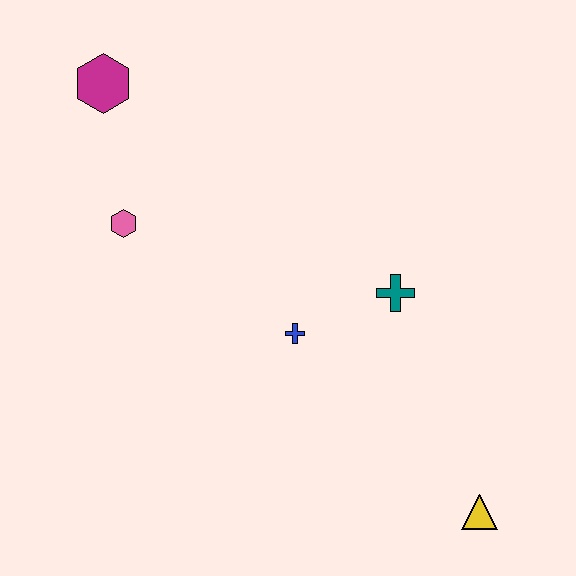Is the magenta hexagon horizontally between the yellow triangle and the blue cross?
No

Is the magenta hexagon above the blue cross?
Yes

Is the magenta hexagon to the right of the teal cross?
No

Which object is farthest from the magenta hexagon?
The yellow triangle is farthest from the magenta hexagon.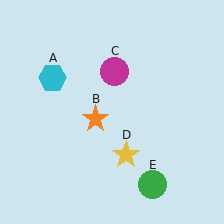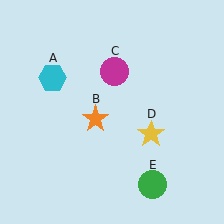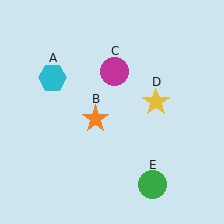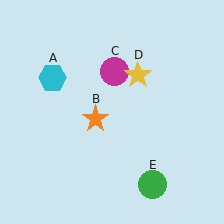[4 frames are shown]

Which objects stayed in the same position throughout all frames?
Cyan hexagon (object A) and orange star (object B) and magenta circle (object C) and green circle (object E) remained stationary.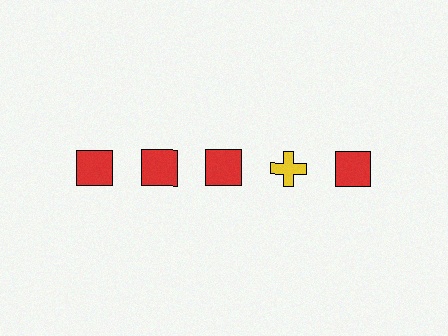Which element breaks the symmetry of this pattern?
The yellow cross in the top row, second from right column breaks the symmetry. All other shapes are red squares.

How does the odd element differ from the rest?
It differs in both color (yellow instead of red) and shape (cross instead of square).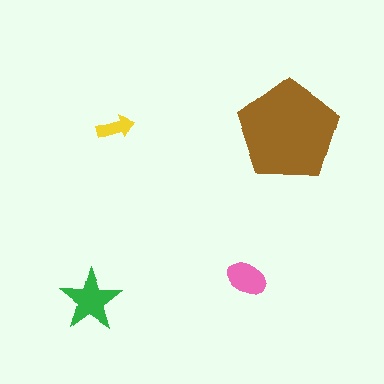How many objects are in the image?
There are 4 objects in the image.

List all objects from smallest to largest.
The yellow arrow, the pink ellipse, the green star, the brown pentagon.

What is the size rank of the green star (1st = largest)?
2nd.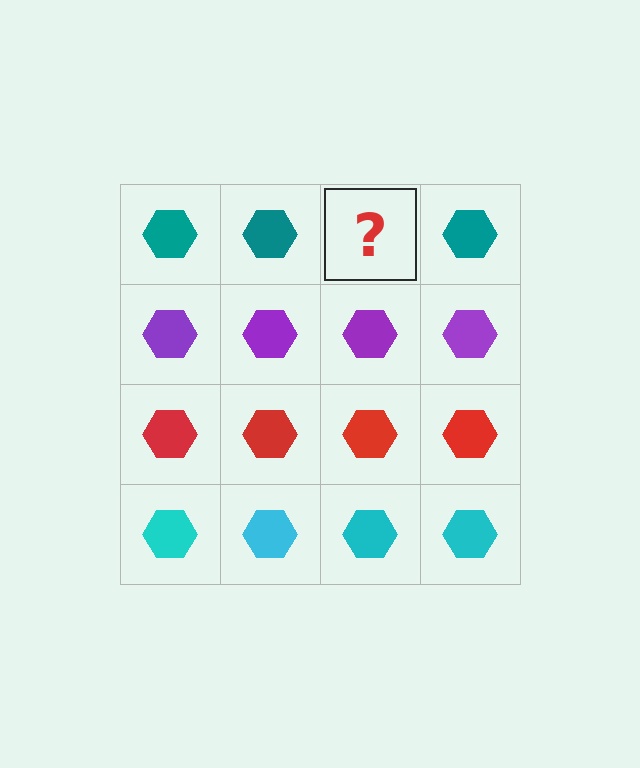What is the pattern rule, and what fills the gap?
The rule is that each row has a consistent color. The gap should be filled with a teal hexagon.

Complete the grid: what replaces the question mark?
The question mark should be replaced with a teal hexagon.